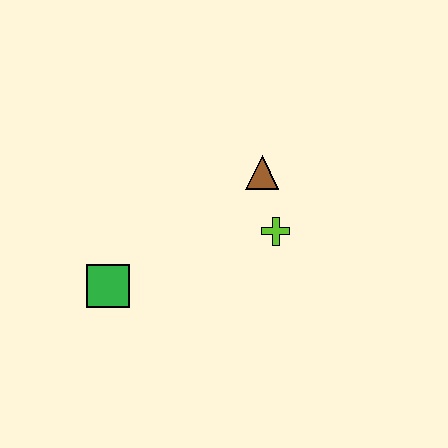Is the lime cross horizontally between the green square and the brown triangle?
No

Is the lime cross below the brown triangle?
Yes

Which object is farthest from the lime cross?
The green square is farthest from the lime cross.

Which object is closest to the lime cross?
The brown triangle is closest to the lime cross.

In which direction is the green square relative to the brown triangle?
The green square is to the left of the brown triangle.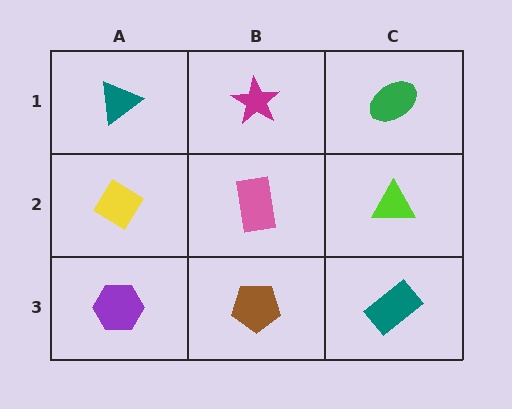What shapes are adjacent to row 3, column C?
A lime triangle (row 2, column C), a brown pentagon (row 3, column B).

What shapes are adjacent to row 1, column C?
A lime triangle (row 2, column C), a magenta star (row 1, column B).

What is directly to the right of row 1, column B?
A green ellipse.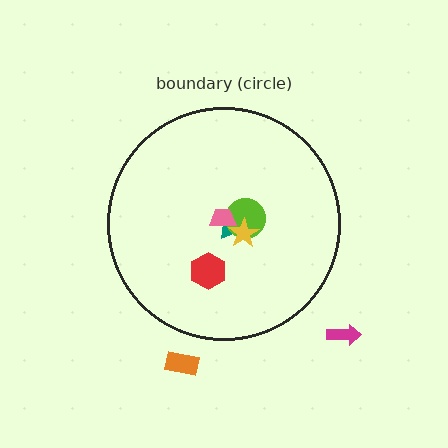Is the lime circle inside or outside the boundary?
Inside.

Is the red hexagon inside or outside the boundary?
Inside.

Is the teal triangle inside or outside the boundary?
Inside.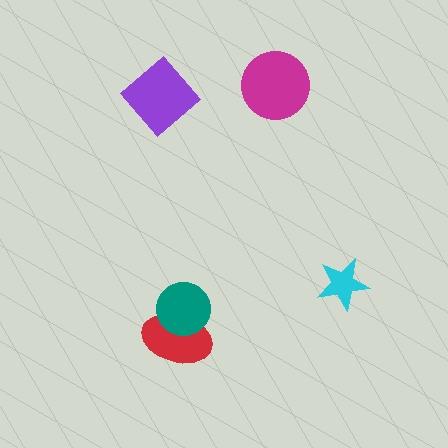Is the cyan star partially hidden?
No, no other shape covers it.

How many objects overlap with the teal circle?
1 object overlaps with the teal circle.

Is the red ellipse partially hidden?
Yes, it is partially covered by another shape.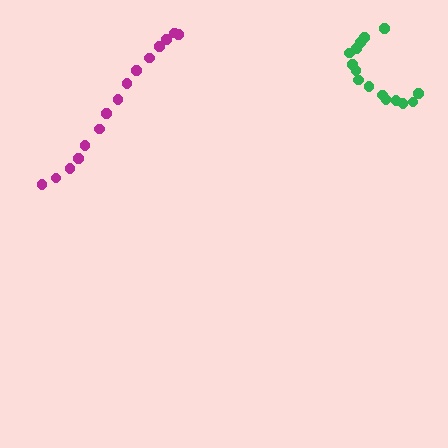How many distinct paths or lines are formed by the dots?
There are 2 distinct paths.